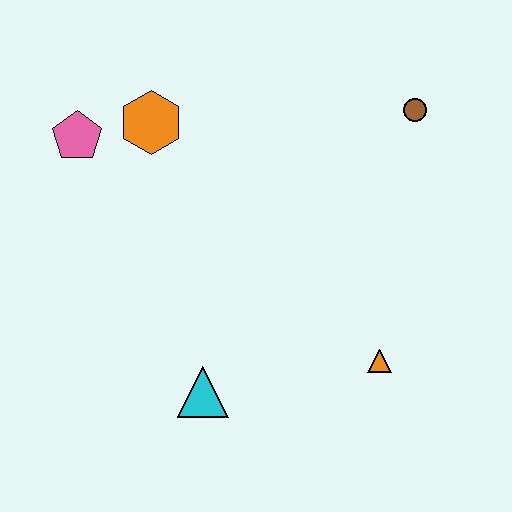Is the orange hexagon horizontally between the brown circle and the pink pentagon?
Yes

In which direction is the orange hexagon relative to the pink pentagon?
The orange hexagon is to the right of the pink pentagon.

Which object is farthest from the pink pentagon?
The orange triangle is farthest from the pink pentagon.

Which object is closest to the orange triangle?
The cyan triangle is closest to the orange triangle.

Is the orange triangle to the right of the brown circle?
No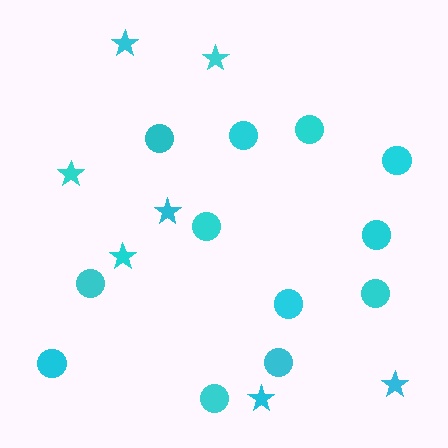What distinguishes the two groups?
There are 2 groups: one group of circles (12) and one group of stars (7).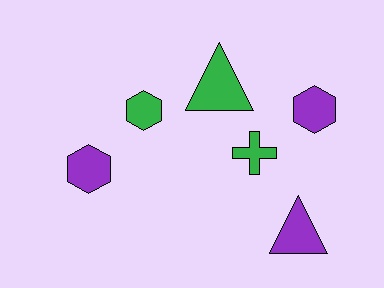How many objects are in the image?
There are 6 objects.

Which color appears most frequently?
Green, with 3 objects.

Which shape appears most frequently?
Hexagon, with 3 objects.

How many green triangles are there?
There is 1 green triangle.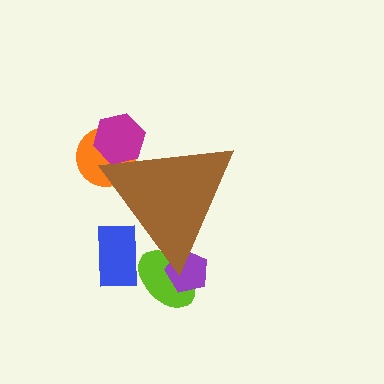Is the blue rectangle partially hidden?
Yes, the blue rectangle is partially hidden behind the brown triangle.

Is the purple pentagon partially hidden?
Yes, the purple pentagon is partially hidden behind the brown triangle.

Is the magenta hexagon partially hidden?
Yes, the magenta hexagon is partially hidden behind the brown triangle.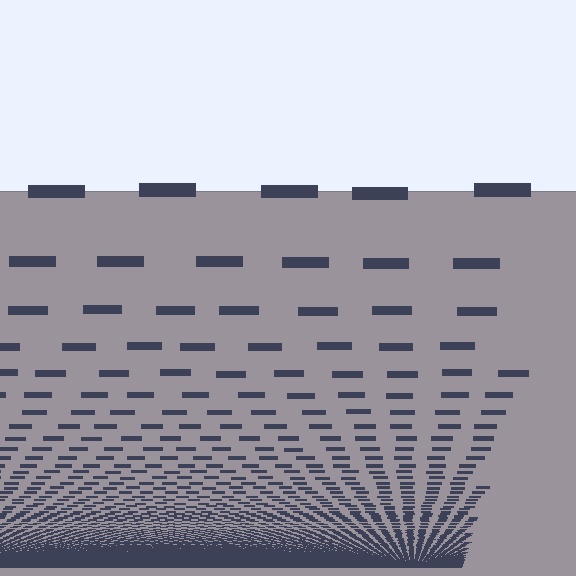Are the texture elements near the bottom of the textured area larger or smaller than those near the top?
Smaller. The gradient is inverted — elements near the bottom are smaller and denser.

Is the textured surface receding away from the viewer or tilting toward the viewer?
The surface appears to tilt toward the viewer. Texture elements get larger and sparser toward the top.